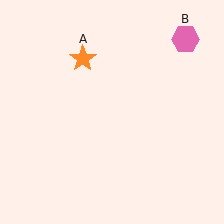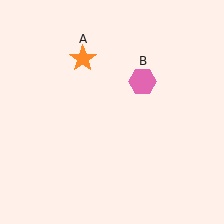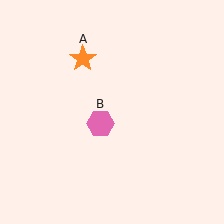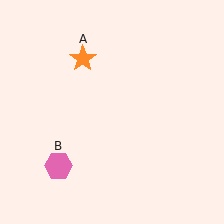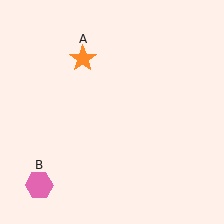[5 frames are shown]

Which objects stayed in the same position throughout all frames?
Orange star (object A) remained stationary.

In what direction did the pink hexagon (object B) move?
The pink hexagon (object B) moved down and to the left.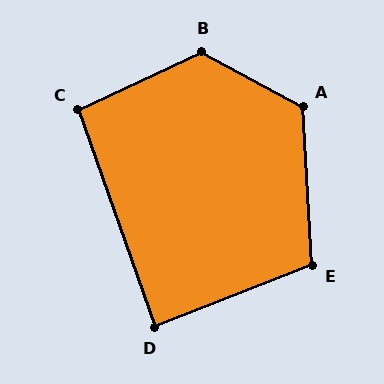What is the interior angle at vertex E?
Approximately 109 degrees (obtuse).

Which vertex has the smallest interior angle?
D, at approximately 88 degrees.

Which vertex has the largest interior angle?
B, at approximately 127 degrees.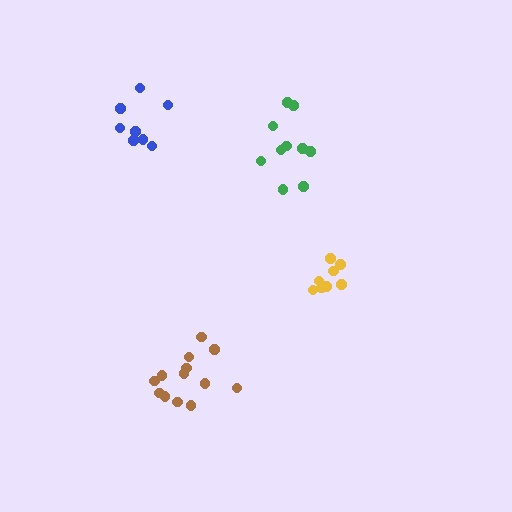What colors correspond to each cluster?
The clusters are colored: blue, green, brown, yellow.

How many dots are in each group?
Group 1: 8 dots, Group 2: 10 dots, Group 3: 13 dots, Group 4: 8 dots (39 total).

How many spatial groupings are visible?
There are 4 spatial groupings.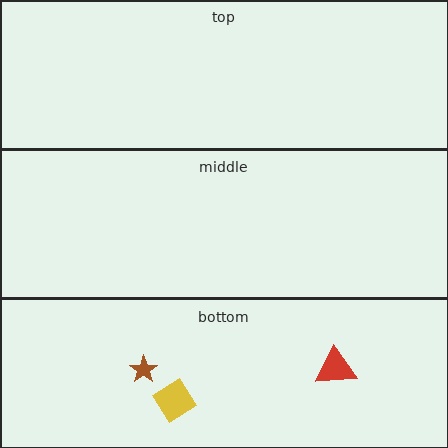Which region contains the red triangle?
The bottom region.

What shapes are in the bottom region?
The yellow diamond, the red triangle, the brown star.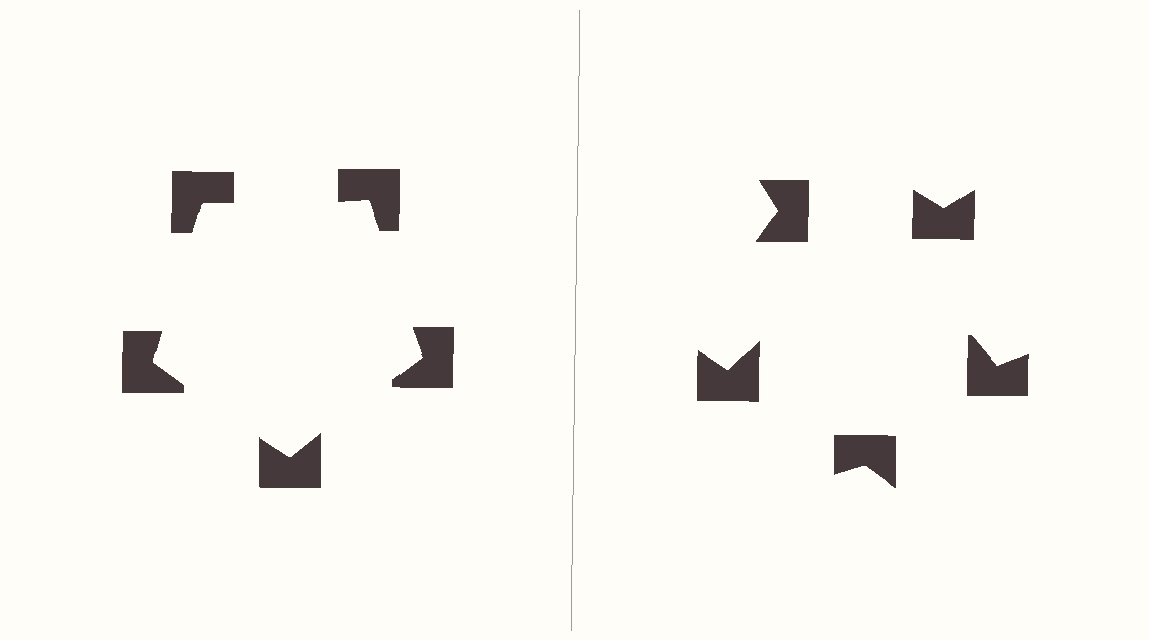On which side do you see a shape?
An illusory pentagon appears on the left side. On the right side the wedge cuts are rotated, so no coherent shape forms.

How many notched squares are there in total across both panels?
10 — 5 on each side.